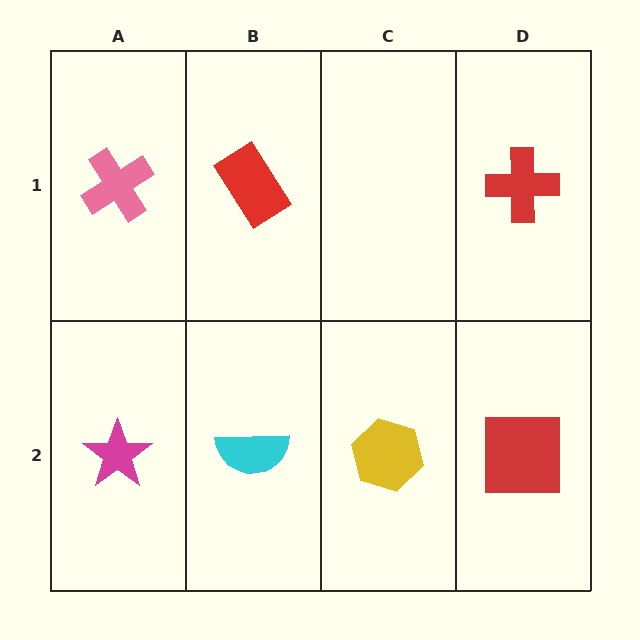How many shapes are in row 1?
3 shapes.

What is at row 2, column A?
A magenta star.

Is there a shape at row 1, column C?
No, that cell is empty.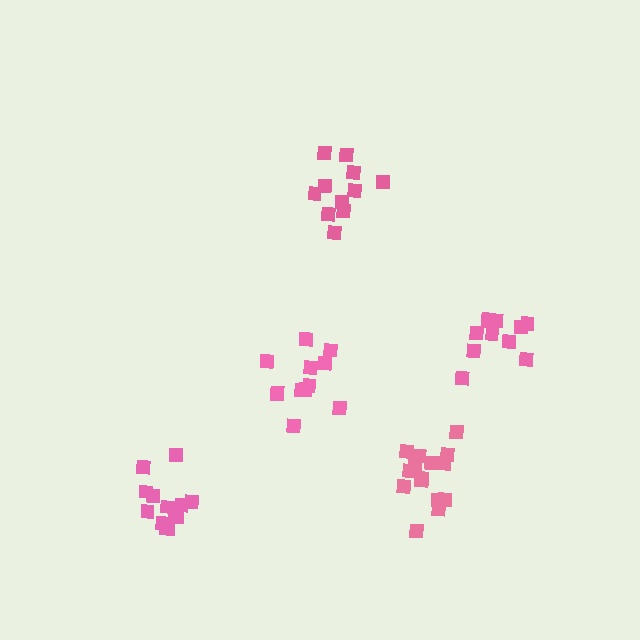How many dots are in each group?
Group 1: 14 dots, Group 2: 11 dots, Group 3: 16 dots, Group 4: 12 dots, Group 5: 11 dots (64 total).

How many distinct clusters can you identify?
There are 5 distinct clusters.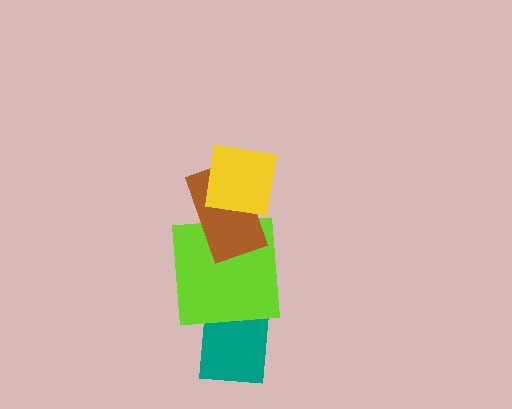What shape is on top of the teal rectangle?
The lime square is on top of the teal rectangle.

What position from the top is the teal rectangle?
The teal rectangle is 4th from the top.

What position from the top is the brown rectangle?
The brown rectangle is 2nd from the top.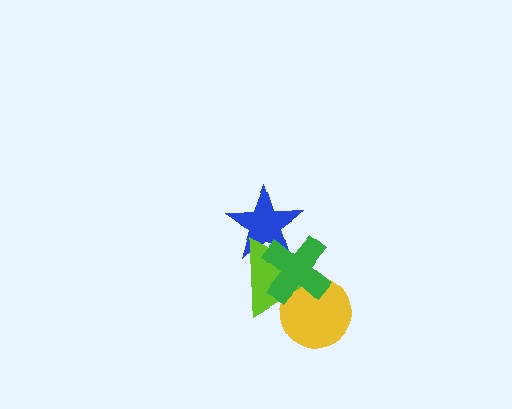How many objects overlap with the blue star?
2 objects overlap with the blue star.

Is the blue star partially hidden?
Yes, it is partially covered by another shape.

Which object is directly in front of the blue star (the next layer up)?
The lime triangle is directly in front of the blue star.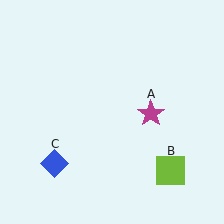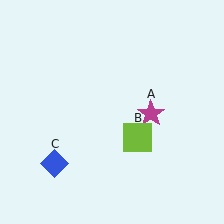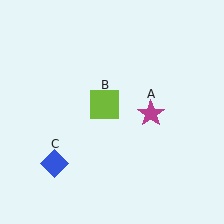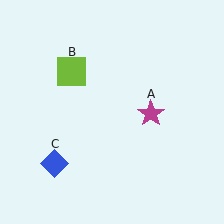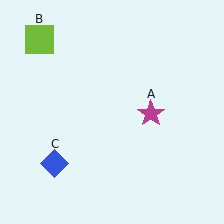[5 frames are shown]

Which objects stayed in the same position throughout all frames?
Magenta star (object A) and blue diamond (object C) remained stationary.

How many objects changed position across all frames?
1 object changed position: lime square (object B).